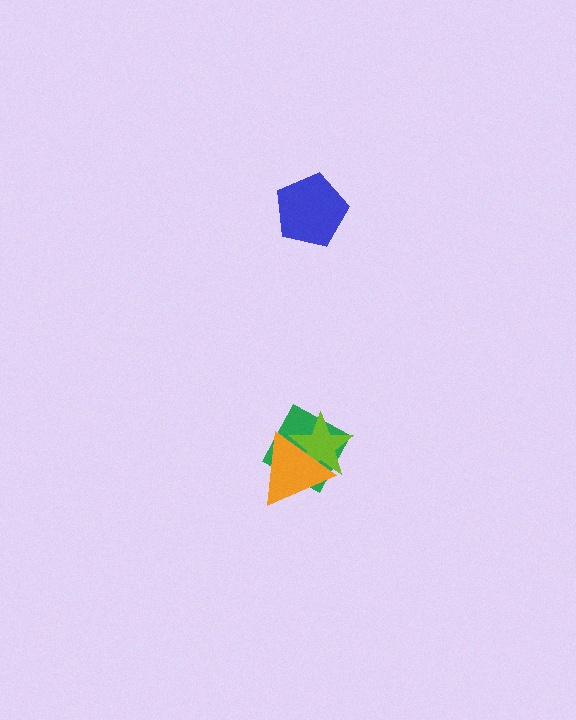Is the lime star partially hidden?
Yes, it is partially covered by another shape.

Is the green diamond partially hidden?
Yes, it is partially covered by another shape.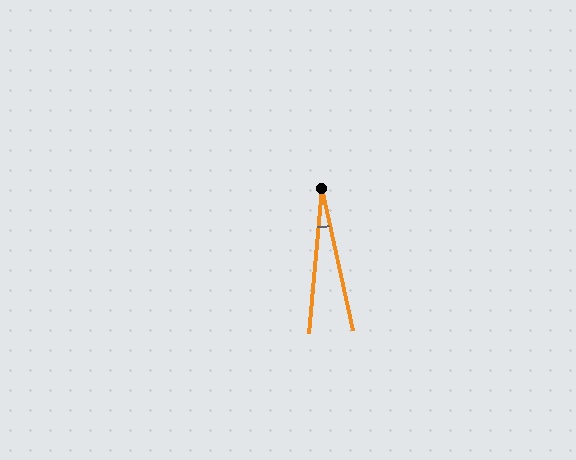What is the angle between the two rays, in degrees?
Approximately 18 degrees.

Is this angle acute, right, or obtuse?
It is acute.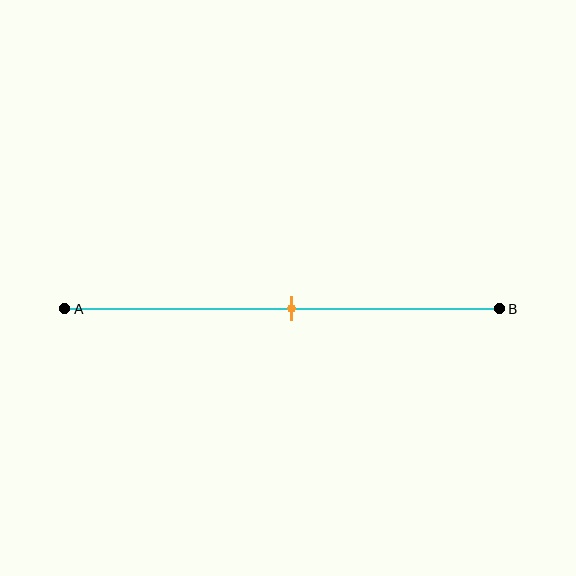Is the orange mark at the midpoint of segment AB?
Yes, the mark is approximately at the midpoint.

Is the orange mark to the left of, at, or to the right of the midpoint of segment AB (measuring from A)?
The orange mark is approximately at the midpoint of segment AB.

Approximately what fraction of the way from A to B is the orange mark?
The orange mark is approximately 50% of the way from A to B.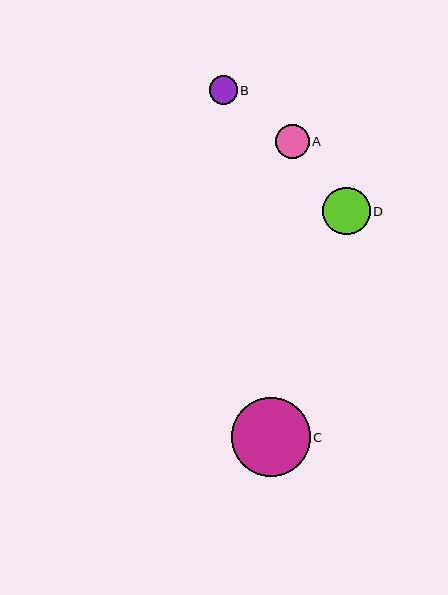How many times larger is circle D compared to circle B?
Circle D is approximately 1.7 times the size of circle B.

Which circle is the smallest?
Circle B is the smallest with a size of approximately 28 pixels.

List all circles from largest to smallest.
From largest to smallest: C, D, A, B.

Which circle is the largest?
Circle C is the largest with a size of approximately 79 pixels.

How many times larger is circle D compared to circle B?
Circle D is approximately 1.7 times the size of circle B.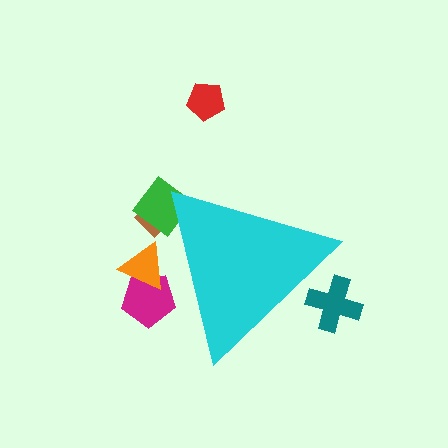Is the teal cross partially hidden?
Yes, the teal cross is partially hidden behind the cyan triangle.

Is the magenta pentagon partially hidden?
Yes, the magenta pentagon is partially hidden behind the cyan triangle.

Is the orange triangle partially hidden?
Yes, the orange triangle is partially hidden behind the cyan triangle.